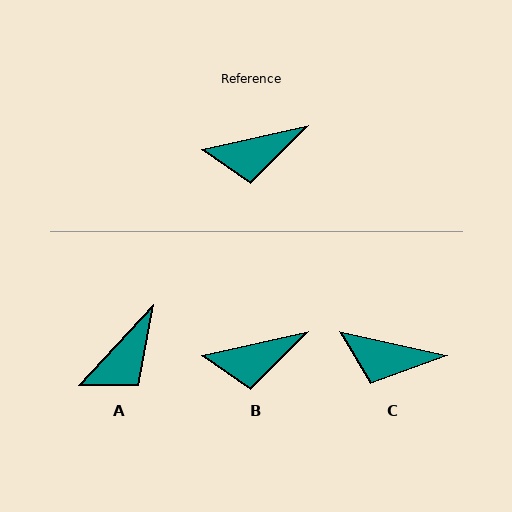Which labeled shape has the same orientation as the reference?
B.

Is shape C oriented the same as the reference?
No, it is off by about 25 degrees.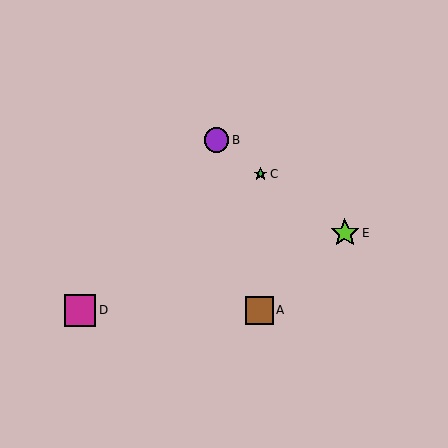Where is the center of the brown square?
The center of the brown square is at (259, 310).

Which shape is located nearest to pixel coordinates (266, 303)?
The brown square (labeled A) at (259, 310) is nearest to that location.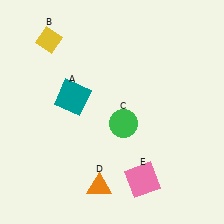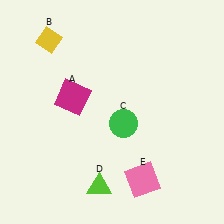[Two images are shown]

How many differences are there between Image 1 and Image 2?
There are 2 differences between the two images.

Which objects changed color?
A changed from teal to magenta. D changed from orange to lime.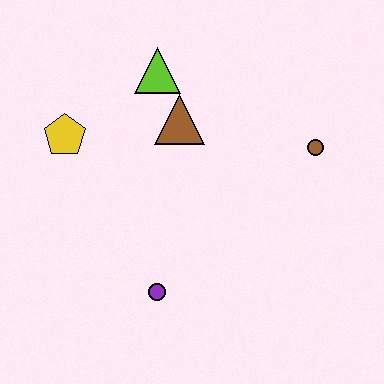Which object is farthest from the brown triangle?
The purple circle is farthest from the brown triangle.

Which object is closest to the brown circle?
The brown triangle is closest to the brown circle.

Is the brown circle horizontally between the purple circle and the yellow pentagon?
No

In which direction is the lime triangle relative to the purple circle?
The lime triangle is above the purple circle.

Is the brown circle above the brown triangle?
No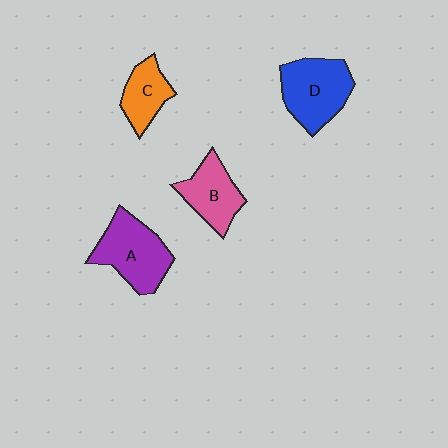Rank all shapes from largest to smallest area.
From largest to smallest: A (purple), D (blue), B (pink), C (orange).